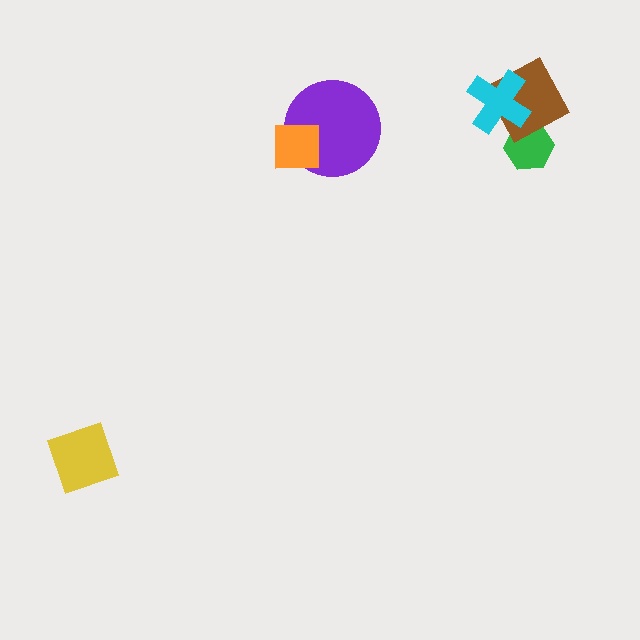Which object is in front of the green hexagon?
The brown diamond is in front of the green hexagon.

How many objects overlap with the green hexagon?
1 object overlaps with the green hexagon.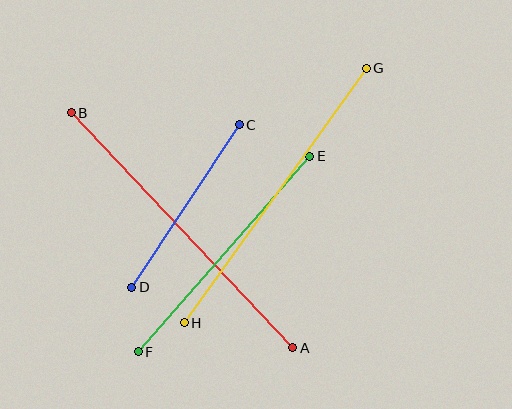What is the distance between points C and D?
The distance is approximately 195 pixels.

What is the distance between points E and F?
The distance is approximately 260 pixels.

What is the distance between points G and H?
The distance is approximately 313 pixels.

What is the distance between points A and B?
The distance is approximately 323 pixels.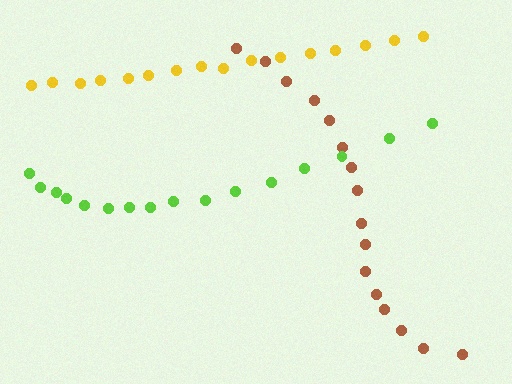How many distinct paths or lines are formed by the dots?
There are 3 distinct paths.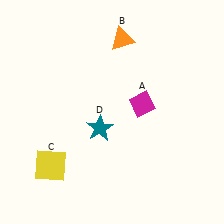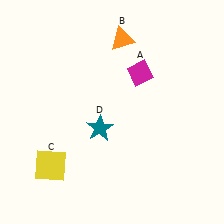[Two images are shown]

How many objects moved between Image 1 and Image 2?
1 object moved between the two images.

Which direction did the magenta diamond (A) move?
The magenta diamond (A) moved up.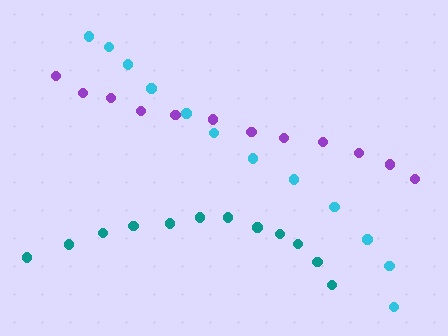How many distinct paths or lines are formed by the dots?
There are 3 distinct paths.